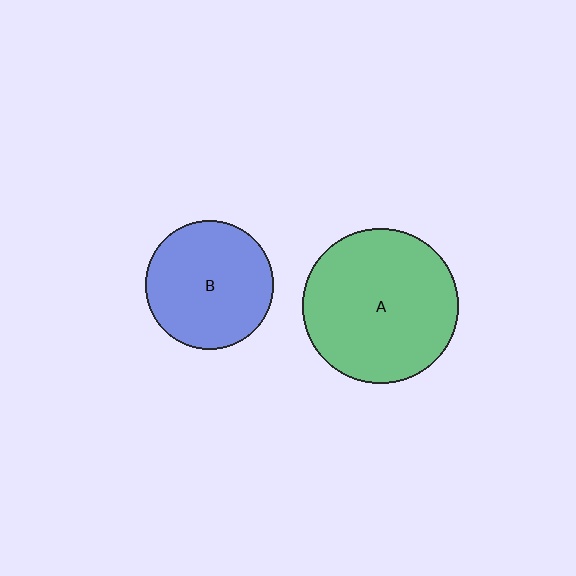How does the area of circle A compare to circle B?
Approximately 1.5 times.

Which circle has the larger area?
Circle A (green).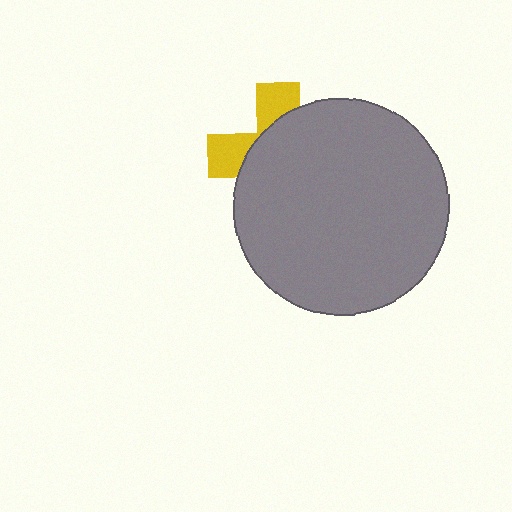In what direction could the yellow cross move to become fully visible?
The yellow cross could move toward the upper-left. That would shift it out from behind the gray circle entirely.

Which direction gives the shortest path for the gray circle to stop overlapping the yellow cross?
Moving toward the lower-right gives the shortest separation.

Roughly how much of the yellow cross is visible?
A small part of it is visible (roughly 31%).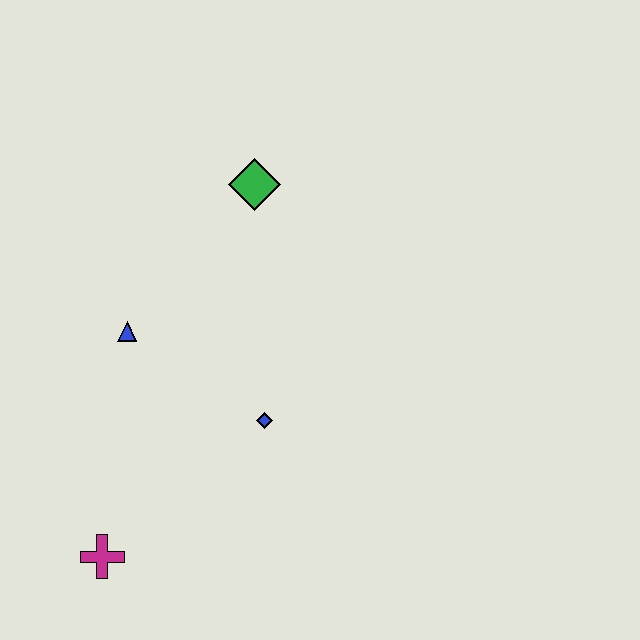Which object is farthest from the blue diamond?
The green diamond is farthest from the blue diamond.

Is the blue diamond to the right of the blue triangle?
Yes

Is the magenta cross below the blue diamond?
Yes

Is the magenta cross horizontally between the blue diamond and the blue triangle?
No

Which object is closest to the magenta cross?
The blue diamond is closest to the magenta cross.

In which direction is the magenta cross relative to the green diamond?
The magenta cross is below the green diamond.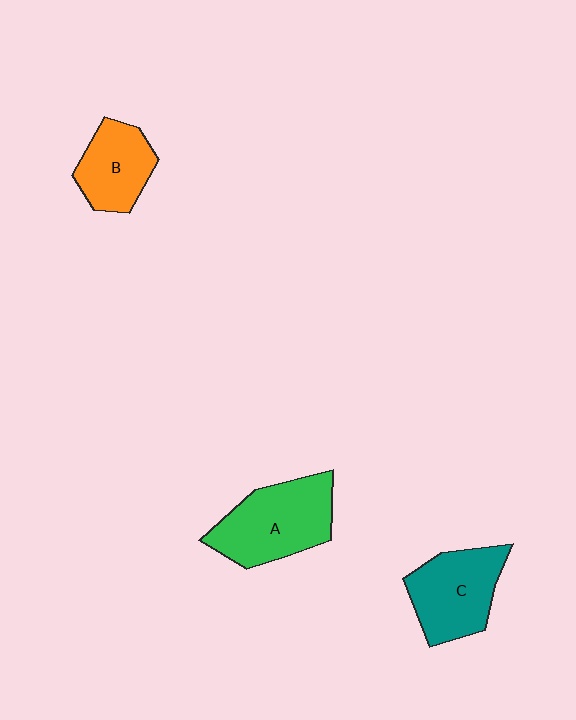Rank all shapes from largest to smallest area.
From largest to smallest: A (green), C (teal), B (orange).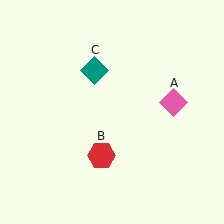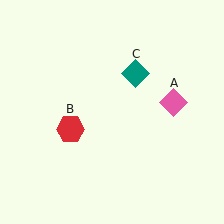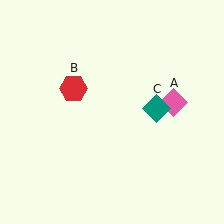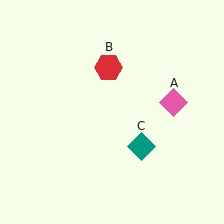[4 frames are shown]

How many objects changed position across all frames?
2 objects changed position: red hexagon (object B), teal diamond (object C).